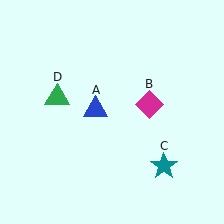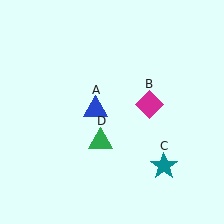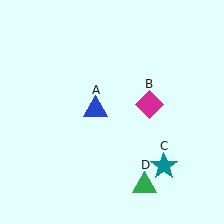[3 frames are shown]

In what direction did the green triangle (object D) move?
The green triangle (object D) moved down and to the right.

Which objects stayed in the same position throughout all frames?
Blue triangle (object A) and magenta diamond (object B) and teal star (object C) remained stationary.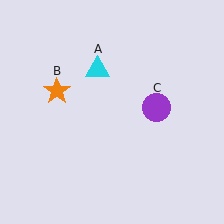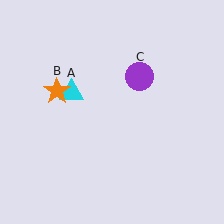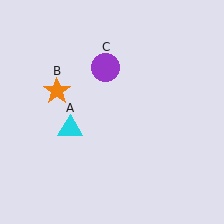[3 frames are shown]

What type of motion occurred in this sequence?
The cyan triangle (object A), purple circle (object C) rotated counterclockwise around the center of the scene.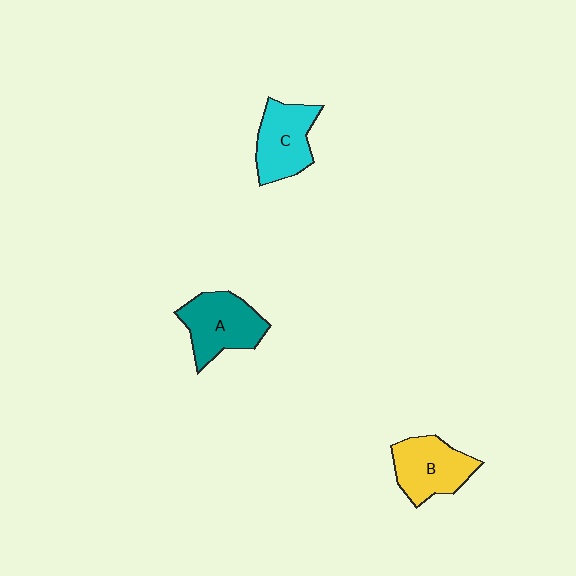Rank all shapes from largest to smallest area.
From largest to smallest: A (teal), B (yellow), C (cyan).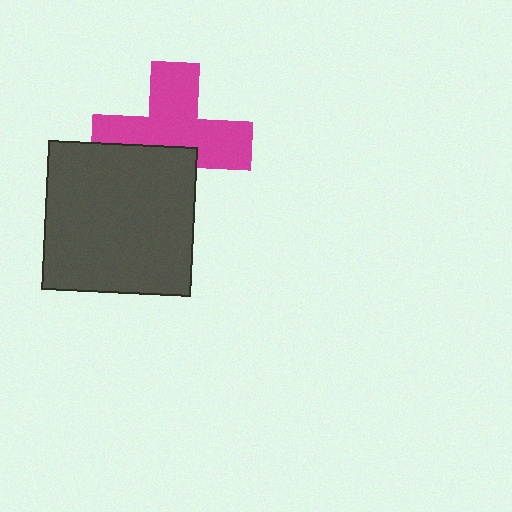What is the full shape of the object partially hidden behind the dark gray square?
The partially hidden object is a magenta cross.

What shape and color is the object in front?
The object in front is a dark gray square.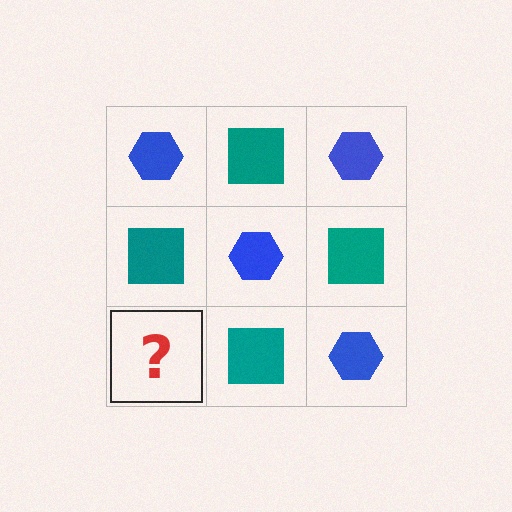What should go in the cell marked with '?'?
The missing cell should contain a blue hexagon.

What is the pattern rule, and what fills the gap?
The rule is that it alternates blue hexagon and teal square in a checkerboard pattern. The gap should be filled with a blue hexagon.